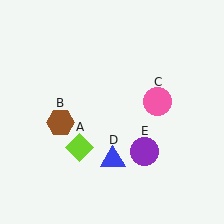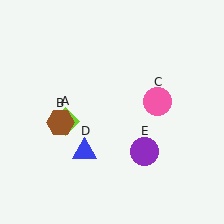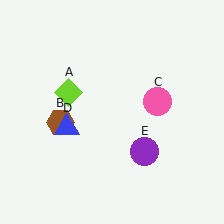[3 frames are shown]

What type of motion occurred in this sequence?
The lime diamond (object A), blue triangle (object D) rotated clockwise around the center of the scene.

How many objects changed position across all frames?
2 objects changed position: lime diamond (object A), blue triangle (object D).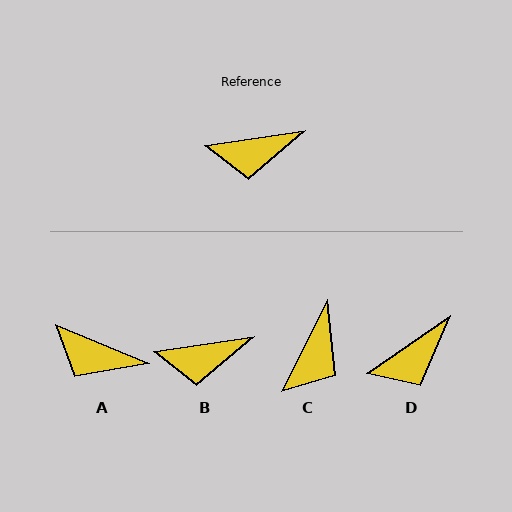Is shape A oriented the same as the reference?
No, it is off by about 31 degrees.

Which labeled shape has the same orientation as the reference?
B.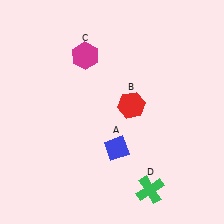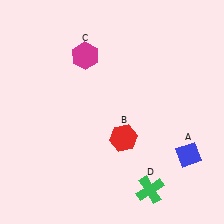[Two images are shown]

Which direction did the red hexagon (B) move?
The red hexagon (B) moved down.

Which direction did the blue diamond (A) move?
The blue diamond (A) moved right.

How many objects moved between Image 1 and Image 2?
2 objects moved between the two images.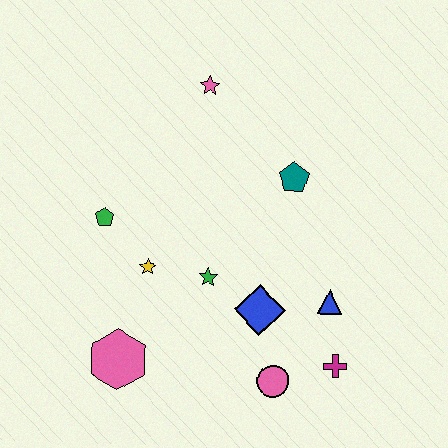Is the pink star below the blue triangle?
No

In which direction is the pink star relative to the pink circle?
The pink star is above the pink circle.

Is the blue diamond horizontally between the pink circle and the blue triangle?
No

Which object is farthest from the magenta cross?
The pink star is farthest from the magenta cross.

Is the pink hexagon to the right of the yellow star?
No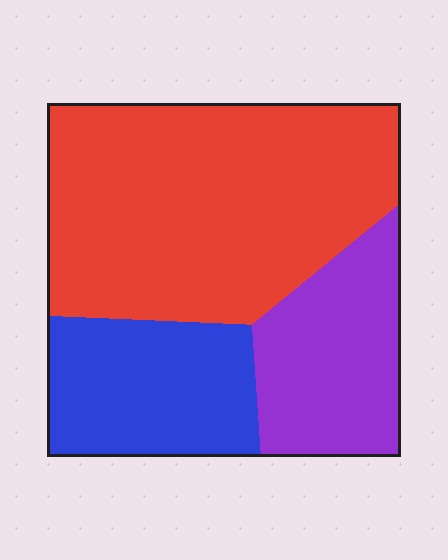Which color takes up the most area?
Red, at roughly 55%.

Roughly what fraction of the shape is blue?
Blue takes up about one quarter (1/4) of the shape.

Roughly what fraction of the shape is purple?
Purple takes up less than a quarter of the shape.